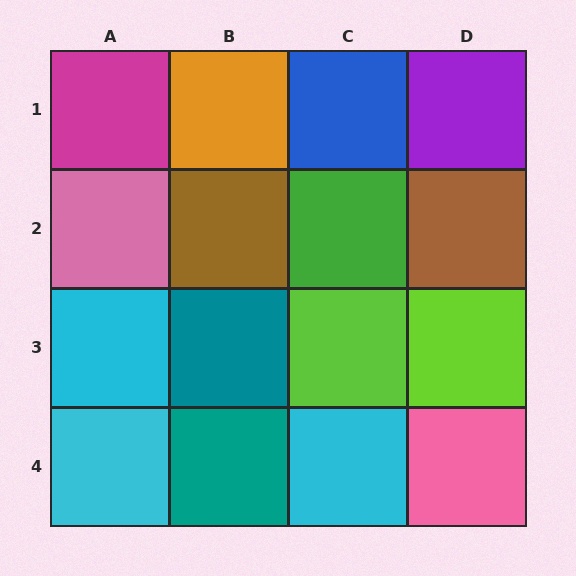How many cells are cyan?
3 cells are cyan.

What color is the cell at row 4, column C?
Cyan.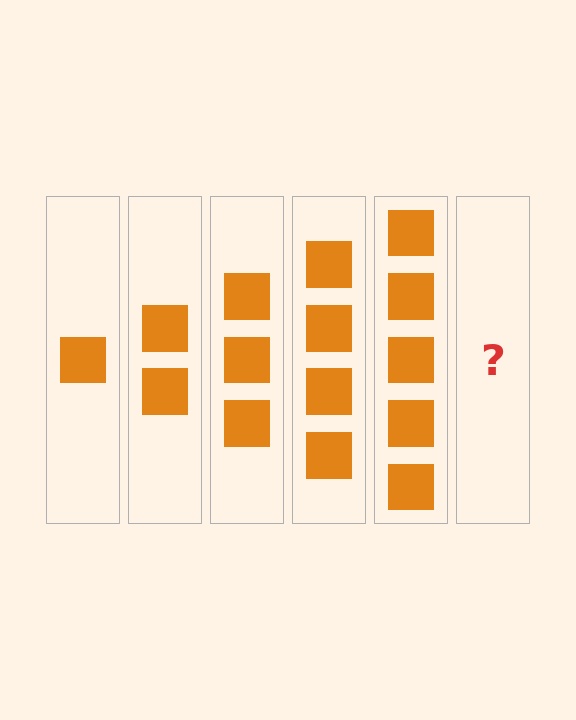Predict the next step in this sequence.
The next step is 6 squares.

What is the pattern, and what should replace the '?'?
The pattern is that each step adds one more square. The '?' should be 6 squares.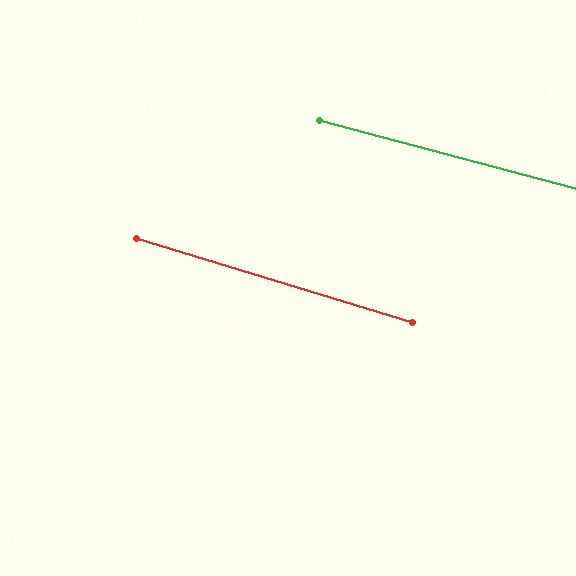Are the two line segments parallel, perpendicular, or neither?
Parallel — their directions differ by only 1.9°.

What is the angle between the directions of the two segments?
Approximately 2 degrees.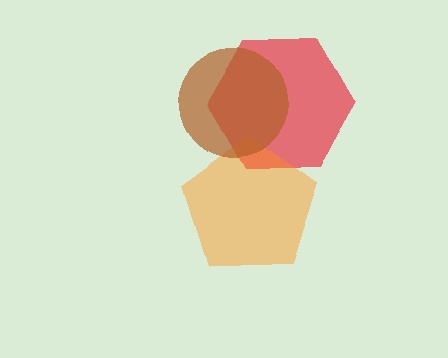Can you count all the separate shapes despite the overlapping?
Yes, there are 3 separate shapes.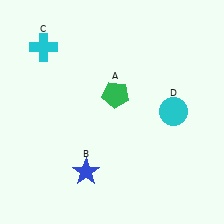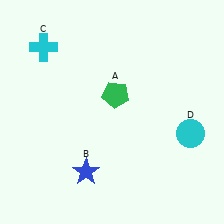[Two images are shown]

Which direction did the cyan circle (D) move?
The cyan circle (D) moved down.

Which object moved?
The cyan circle (D) moved down.